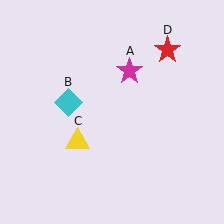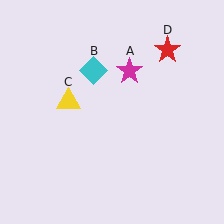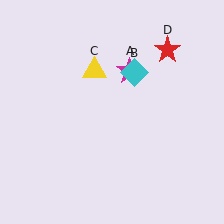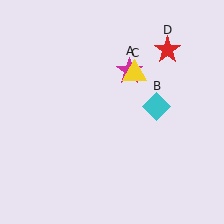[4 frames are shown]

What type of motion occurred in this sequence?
The cyan diamond (object B), yellow triangle (object C) rotated clockwise around the center of the scene.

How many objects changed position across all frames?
2 objects changed position: cyan diamond (object B), yellow triangle (object C).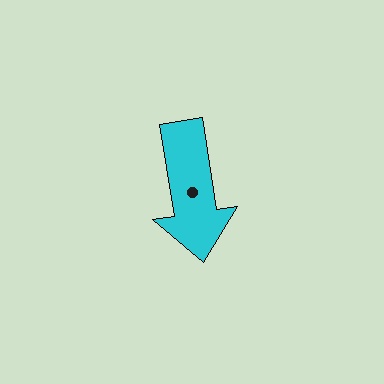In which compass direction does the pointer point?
South.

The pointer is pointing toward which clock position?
Roughly 6 o'clock.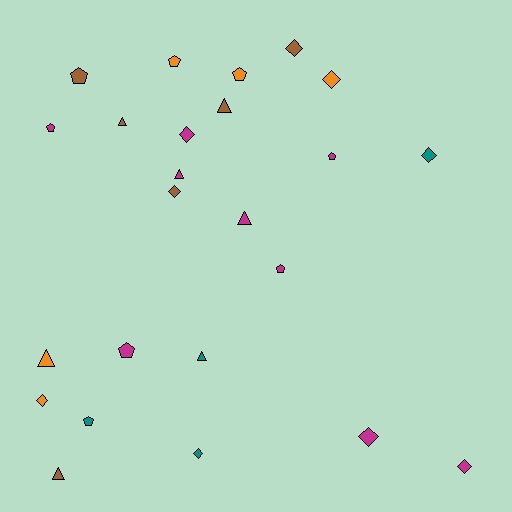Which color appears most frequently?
Magenta, with 9 objects.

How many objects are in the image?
There are 24 objects.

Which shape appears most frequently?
Diamond, with 9 objects.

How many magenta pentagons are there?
There are 4 magenta pentagons.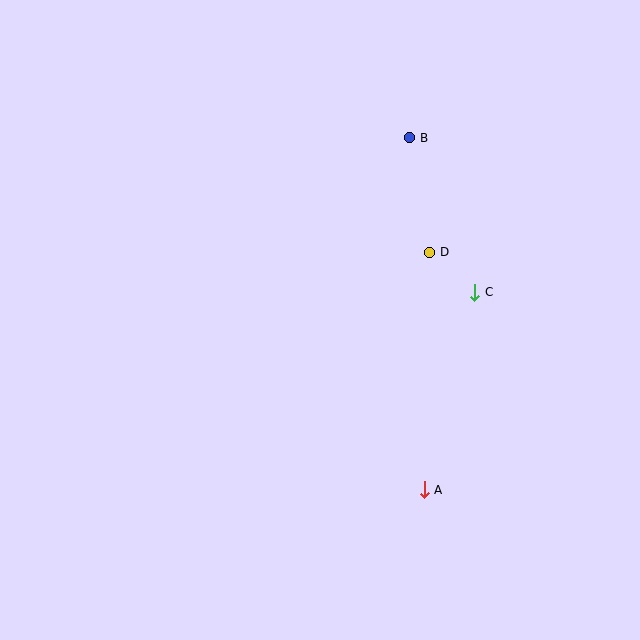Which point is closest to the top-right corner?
Point B is closest to the top-right corner.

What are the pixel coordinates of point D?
Point D is at (430, 252).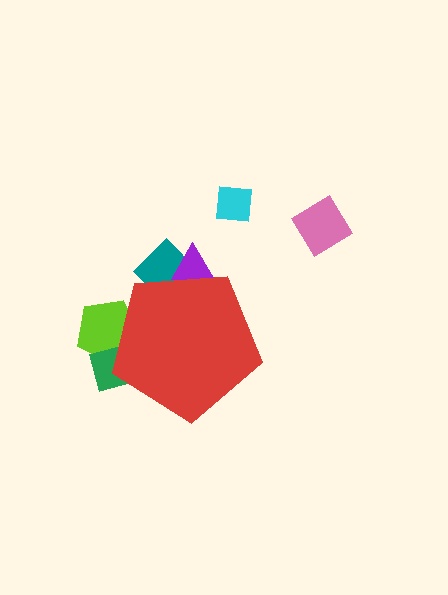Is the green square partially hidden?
Yes, the green square is partially hidden behind the red pentagon.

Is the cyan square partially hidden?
No, the cyan square is fully visible.